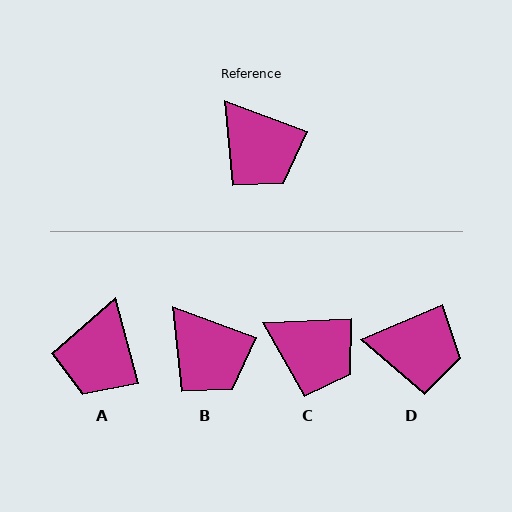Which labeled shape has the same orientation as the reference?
B.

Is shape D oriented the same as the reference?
No, it is off by about 43 degrees.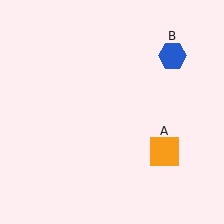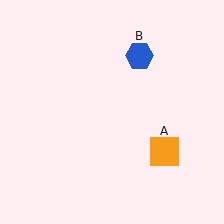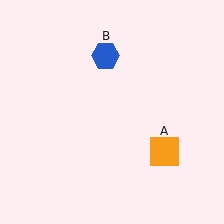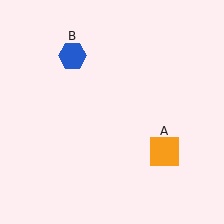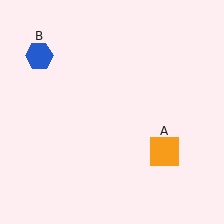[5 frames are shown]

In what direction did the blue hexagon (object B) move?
The blue hexagon (object B) moved left.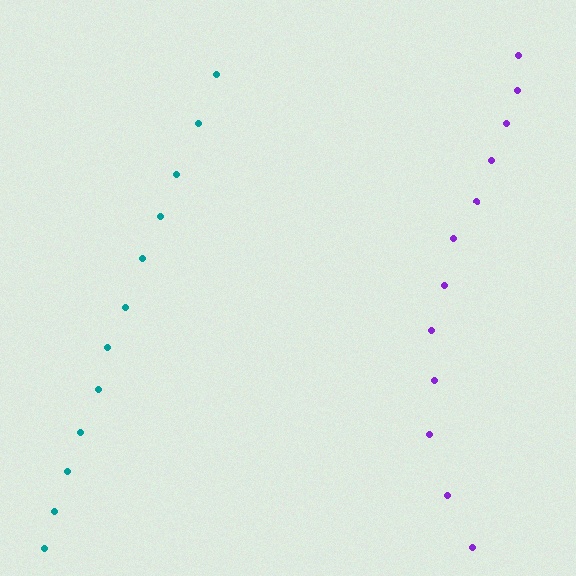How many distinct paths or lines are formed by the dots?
There are 2 distinct paths.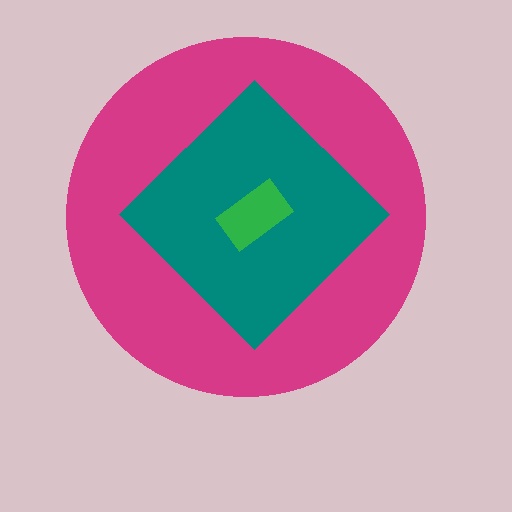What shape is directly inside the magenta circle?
The teal diamond.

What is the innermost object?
The green rectangle.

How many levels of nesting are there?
3.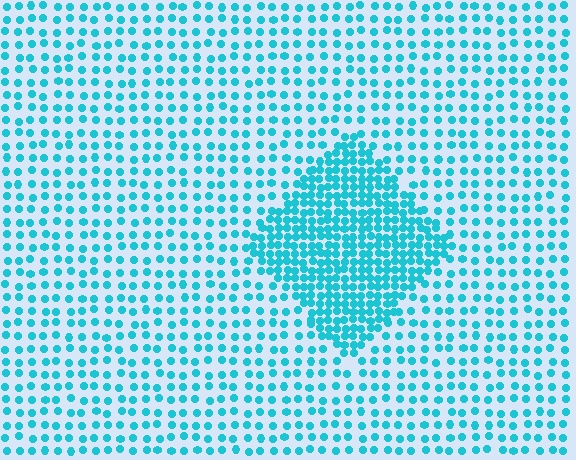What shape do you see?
I see a diamond.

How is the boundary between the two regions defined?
The boundary is defined by a change in element density (approximately 2.3x ratio). All elements are the same color, size, and shape.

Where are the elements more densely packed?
The elements are more densely packed inside the diamond boundary.